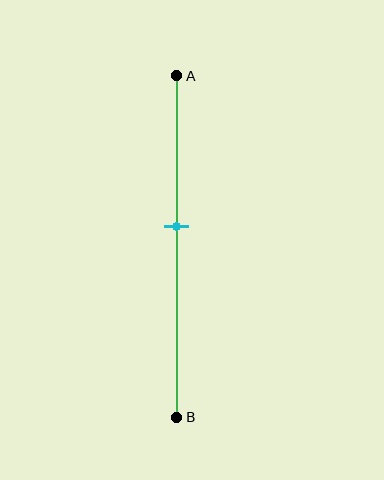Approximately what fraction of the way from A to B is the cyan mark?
The cyan mark is approximately 45% of the way from A to B.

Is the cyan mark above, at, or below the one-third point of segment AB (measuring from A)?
The cyan mark is below the one-third point of segment AB.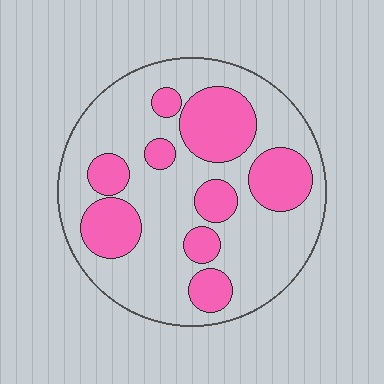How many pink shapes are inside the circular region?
9.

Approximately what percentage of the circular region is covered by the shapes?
Approximately 30%.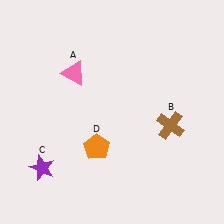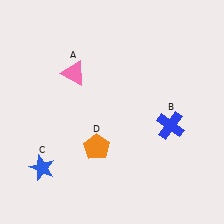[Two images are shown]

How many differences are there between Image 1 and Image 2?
There are 2 differences between the two images.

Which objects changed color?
B changed from brown to blue. C changed from purple to blue.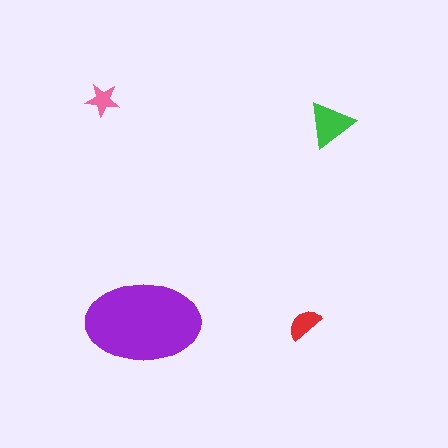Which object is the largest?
The purple ellipse.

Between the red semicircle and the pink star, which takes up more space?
The red semicircle.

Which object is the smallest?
The pink star.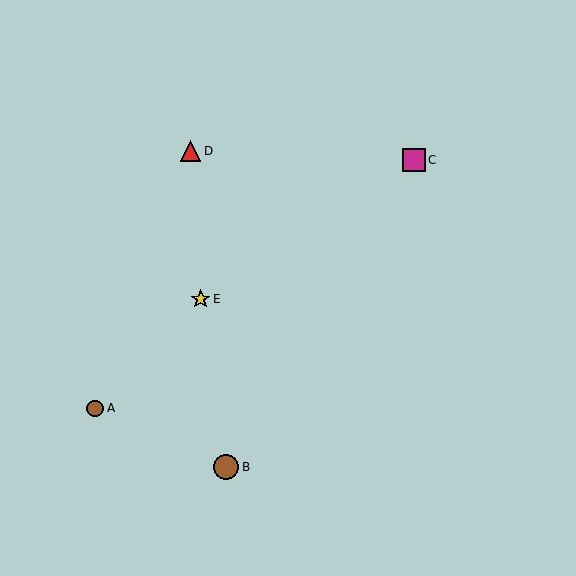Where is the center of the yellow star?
The center of the yellow star is at (201, 299).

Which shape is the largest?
The brown circle (labeled B) is the largest.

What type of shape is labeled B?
Shape B is a brown circle.